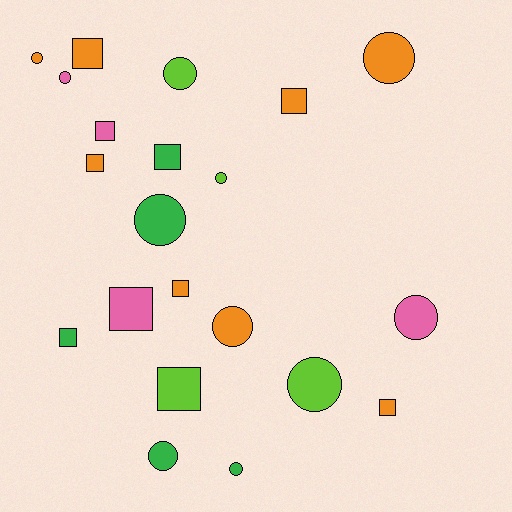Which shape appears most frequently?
Circle, with 11 objects.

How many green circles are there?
There are 3 green circles.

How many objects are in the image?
There are 21 objects.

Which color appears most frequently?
Orange, with 8 objects.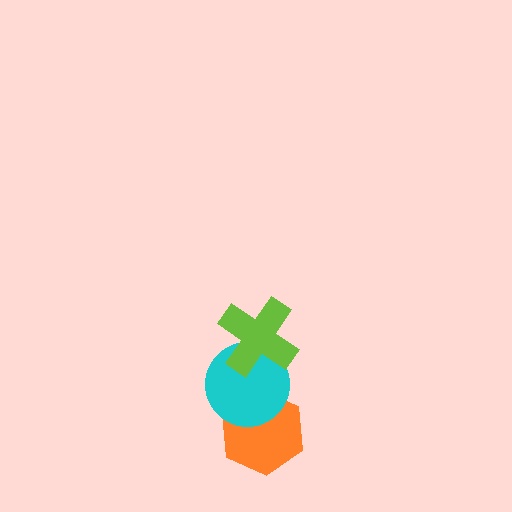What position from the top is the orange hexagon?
The orange hexagon is 3rd from the top.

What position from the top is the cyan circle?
The cyan circle is 2nd from the top.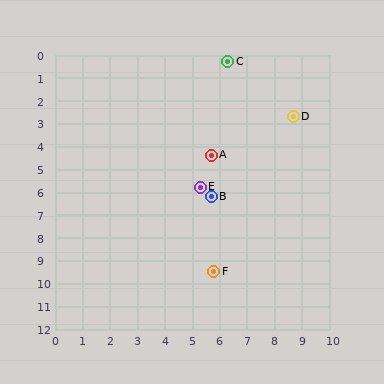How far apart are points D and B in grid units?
Points D and B are about 4.6 grid units apart.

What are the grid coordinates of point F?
Point F is at approximately (5.8, 9.5).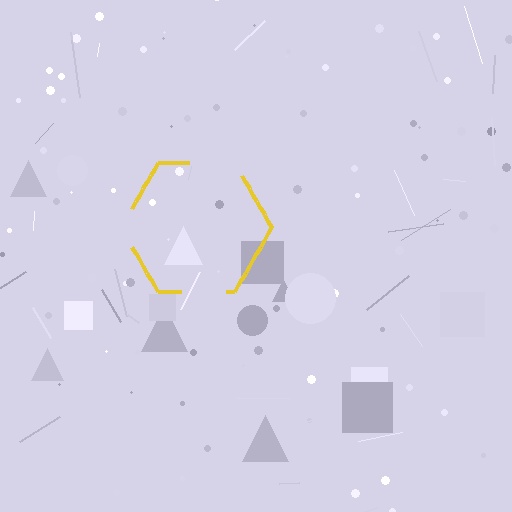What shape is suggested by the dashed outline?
The dashed outline suggests a hexagon.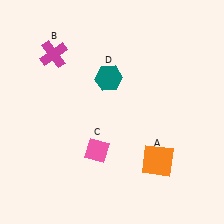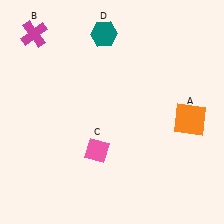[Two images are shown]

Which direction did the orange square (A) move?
The orange square (A) moved up.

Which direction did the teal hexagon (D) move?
The teal hexagon (D) moved up.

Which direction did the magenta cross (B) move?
The magenta cross (B) moved up.